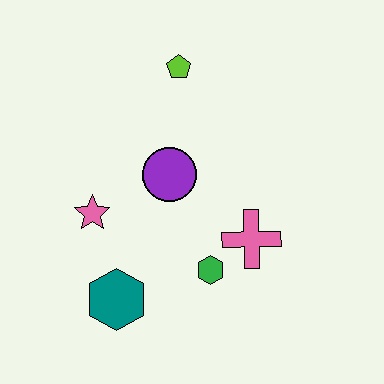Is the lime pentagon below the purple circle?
No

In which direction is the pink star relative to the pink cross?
The pink star is to the left of the pink cross.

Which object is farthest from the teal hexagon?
The lime pentagon is farthest from the teal hexagon.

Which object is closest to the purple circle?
The pink star is closest to the purple circle.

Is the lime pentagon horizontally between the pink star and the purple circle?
No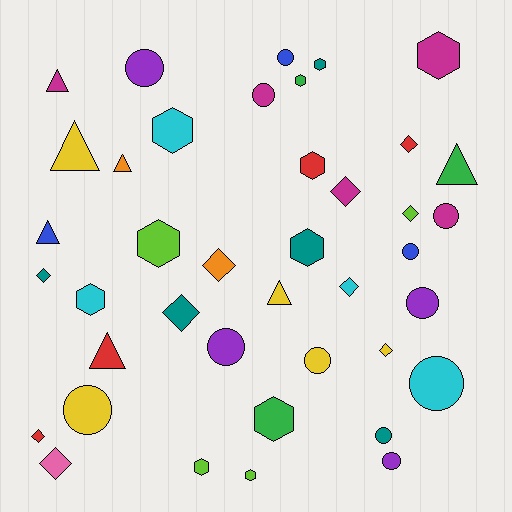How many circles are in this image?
There are 12 circles.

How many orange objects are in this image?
There are 2 orange objects.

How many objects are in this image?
There are 40 objects.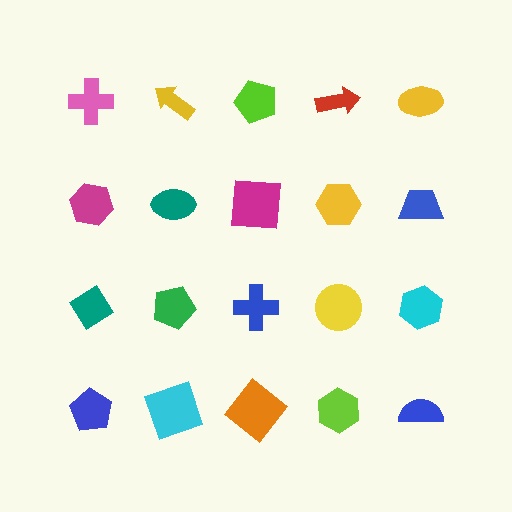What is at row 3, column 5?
A cyan hexagon.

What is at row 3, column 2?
A green pentagon.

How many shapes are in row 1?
5 shapes.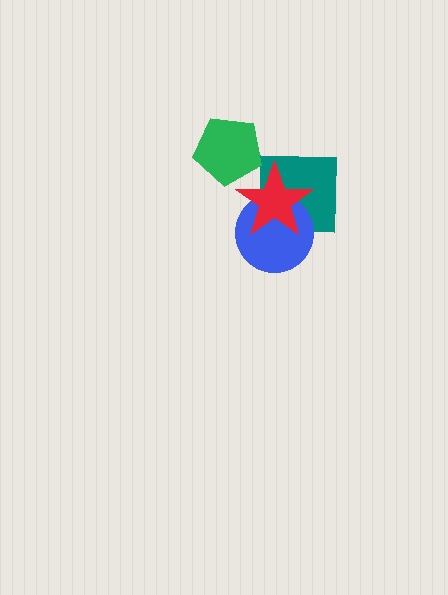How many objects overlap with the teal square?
2 objects overlap with the teal square.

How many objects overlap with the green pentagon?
1 object overlaps with the green pentagon.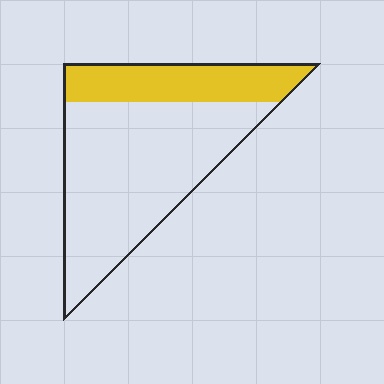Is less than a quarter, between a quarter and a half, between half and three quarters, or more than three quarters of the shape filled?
Between a quarter and a half.